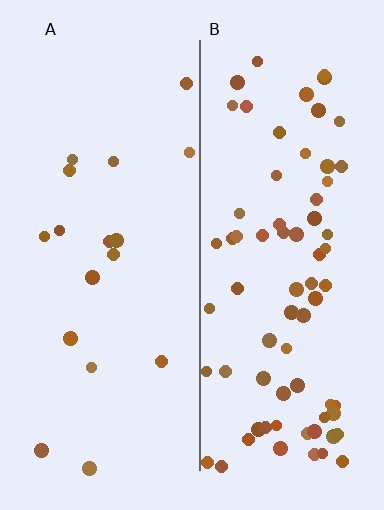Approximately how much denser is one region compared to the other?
Approximately 4.2× — region B over region A.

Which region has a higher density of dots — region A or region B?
B (the right).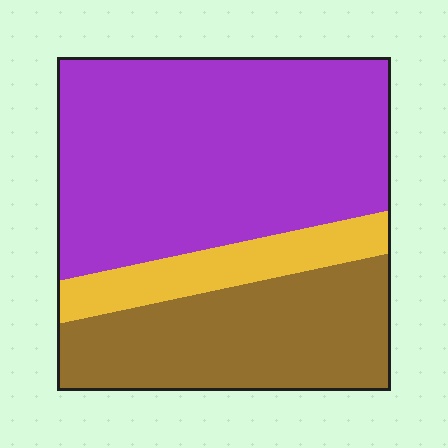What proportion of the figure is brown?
Brown takes up between a sixth and a third of the figure.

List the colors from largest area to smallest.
From largest to smallest: purple, brown, yellow.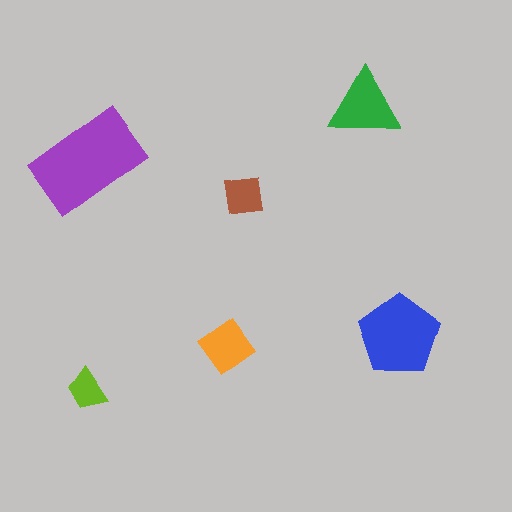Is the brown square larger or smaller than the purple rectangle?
Smaller.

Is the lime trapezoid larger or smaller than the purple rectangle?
Smaller.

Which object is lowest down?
The lime trapezoid is bottommost.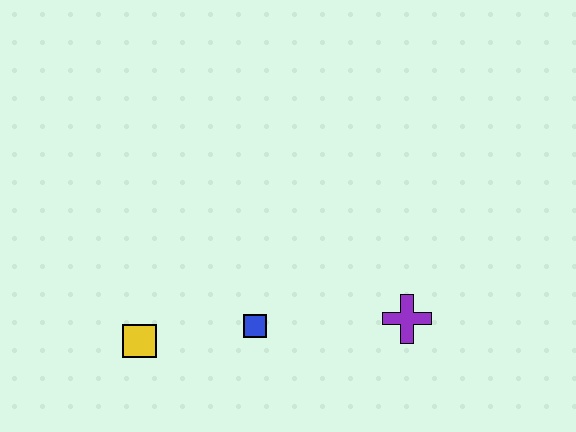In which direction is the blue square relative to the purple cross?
The blue square is to the left of the purple cross.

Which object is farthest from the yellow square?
The purple cross is farthest from the yellow square.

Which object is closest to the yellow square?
The blue square is closest to the yellow square.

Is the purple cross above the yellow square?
Yes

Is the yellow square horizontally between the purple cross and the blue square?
No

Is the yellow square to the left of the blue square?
Yes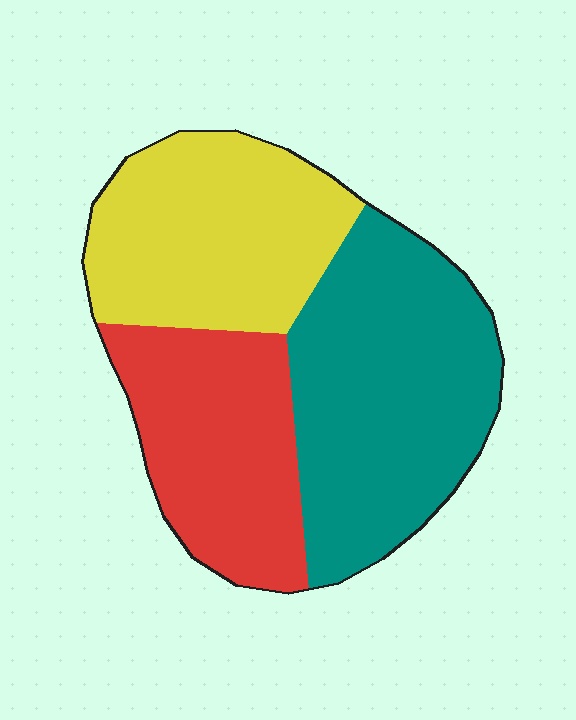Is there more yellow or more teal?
Teal.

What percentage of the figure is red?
Red takes up between a quarter and a half of the figure.